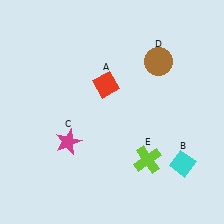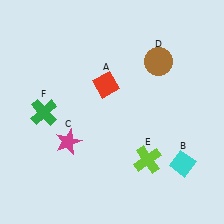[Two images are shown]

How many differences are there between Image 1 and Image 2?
There is 1 difference between the two images.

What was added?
A green cross (F) was added in Image 2.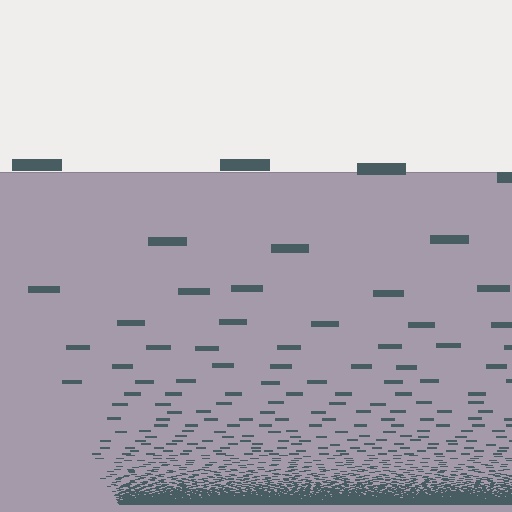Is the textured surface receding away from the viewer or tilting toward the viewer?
The surface appears to tilt toward the viewer. Texture elements get larger and sparser toward the top.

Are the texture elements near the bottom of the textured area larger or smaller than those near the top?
Smaller. The gradient is inverted — elements near the bottom are smaller and denser.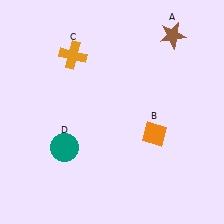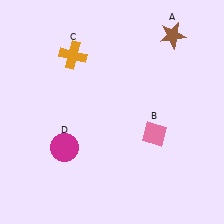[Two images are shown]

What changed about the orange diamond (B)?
In Image 1, B is orange. In Image 2, it changed to pink.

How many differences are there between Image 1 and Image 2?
There are 2 differences between the two images.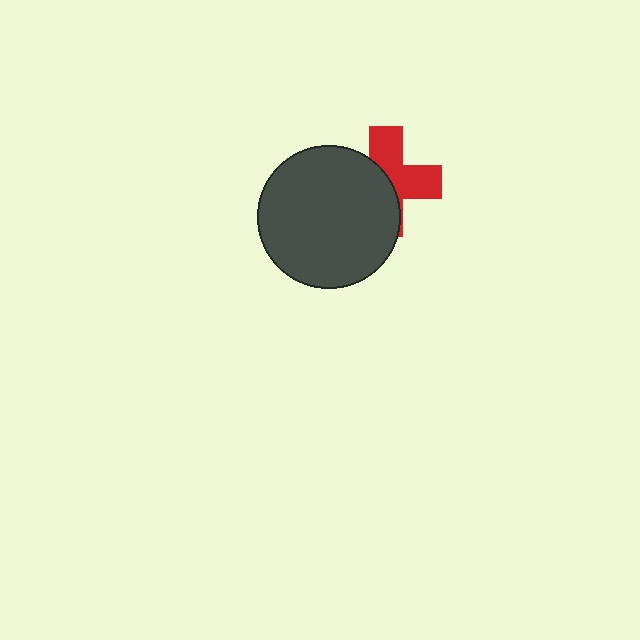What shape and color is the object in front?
The object in front is a dark gray circle.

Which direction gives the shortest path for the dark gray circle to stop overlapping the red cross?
Moving left gives the shortest separation.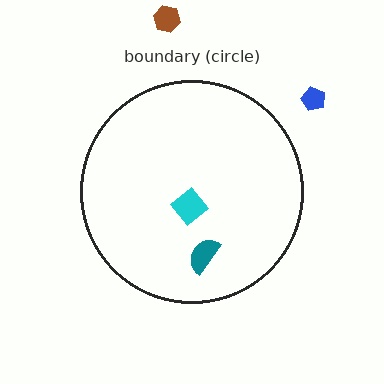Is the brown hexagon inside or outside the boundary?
Outside.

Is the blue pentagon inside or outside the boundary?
Outside.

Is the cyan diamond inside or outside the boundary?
Inside.